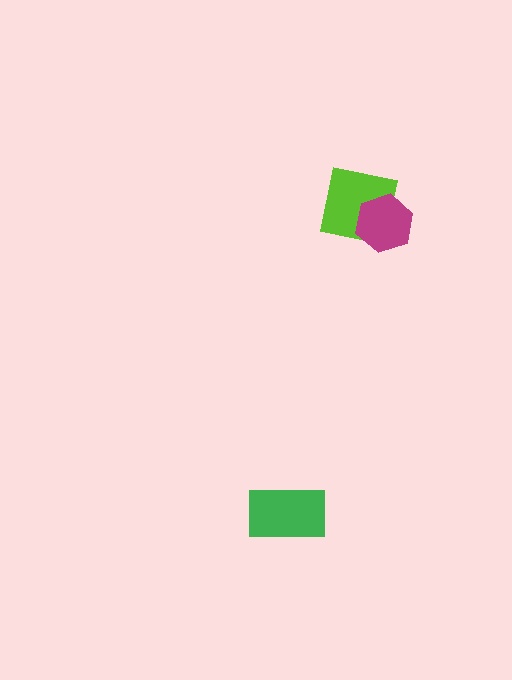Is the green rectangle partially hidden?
No, no other shape covers it.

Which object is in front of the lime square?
The magenta hexagon is in front of the lime square.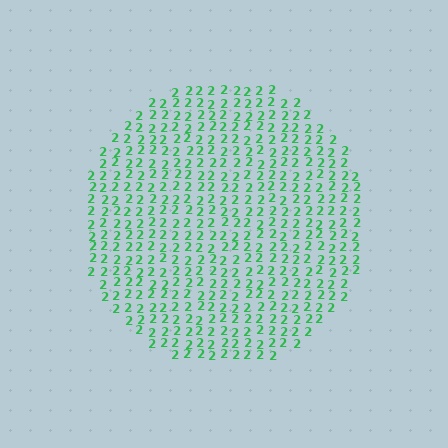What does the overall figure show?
The overall figure shows a circle.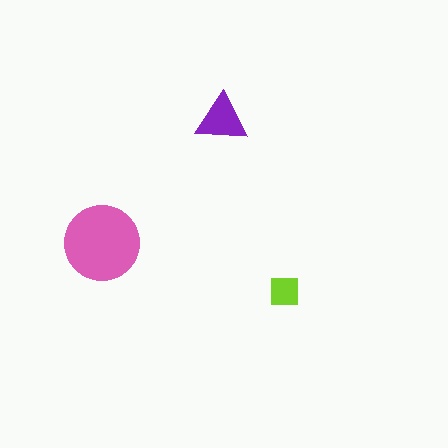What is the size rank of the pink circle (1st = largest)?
1st.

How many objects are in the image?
There are 3 objects in the image.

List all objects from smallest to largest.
The lime square, the purple triangle, the pink circle.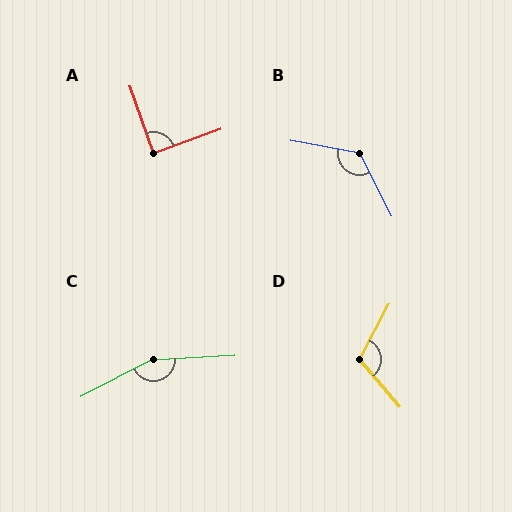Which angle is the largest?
C, at approximately 156 degrees.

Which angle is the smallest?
A, at approximately 89 degrees.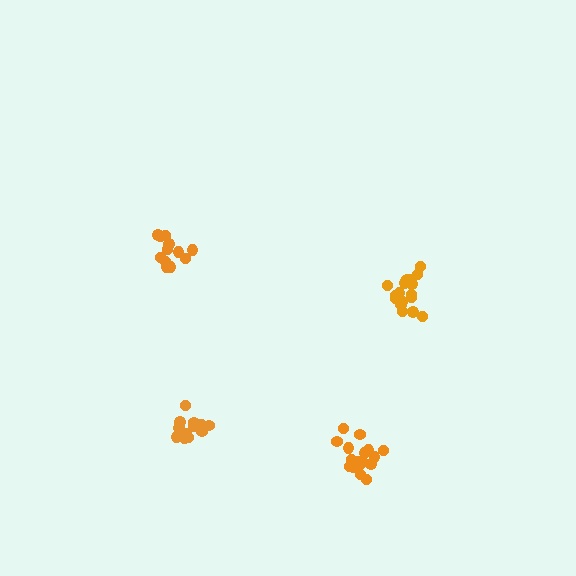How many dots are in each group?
Group 1: 17 dots, Group 2: 17 dots, Group 3: 12 dots, Group 4: 12 dots (58 total).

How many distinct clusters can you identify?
There are 4 distinct clusters.